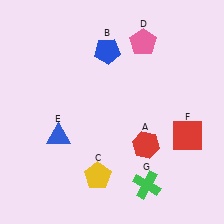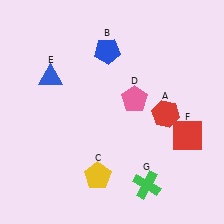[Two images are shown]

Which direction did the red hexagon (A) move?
The red hexagon (A) moved up.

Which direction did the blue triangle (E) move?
The blue triangle (E) moved up.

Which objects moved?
The objects that moved are: the red hexagon (A), the pink pentagon (D), the blue triangle (E).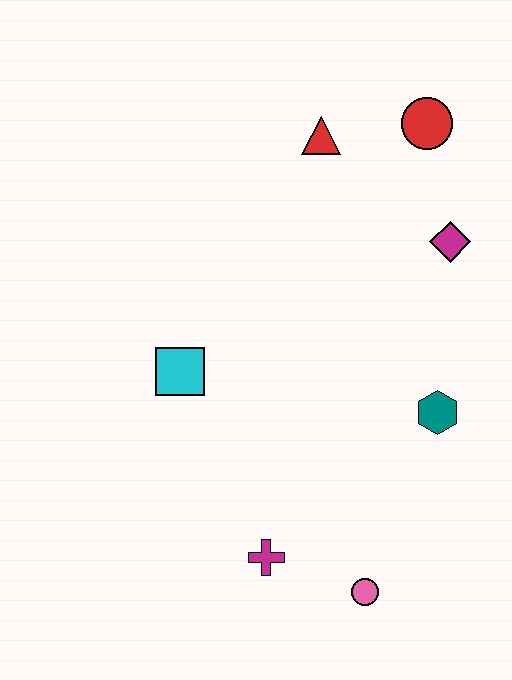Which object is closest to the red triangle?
The red circle is closest to the red triangle.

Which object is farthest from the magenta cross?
The red circle is farthest from the magenta cross.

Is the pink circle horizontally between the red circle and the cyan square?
Yes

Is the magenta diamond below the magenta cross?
No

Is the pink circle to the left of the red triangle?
No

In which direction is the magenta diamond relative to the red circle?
The magenta diamond is below the red circle.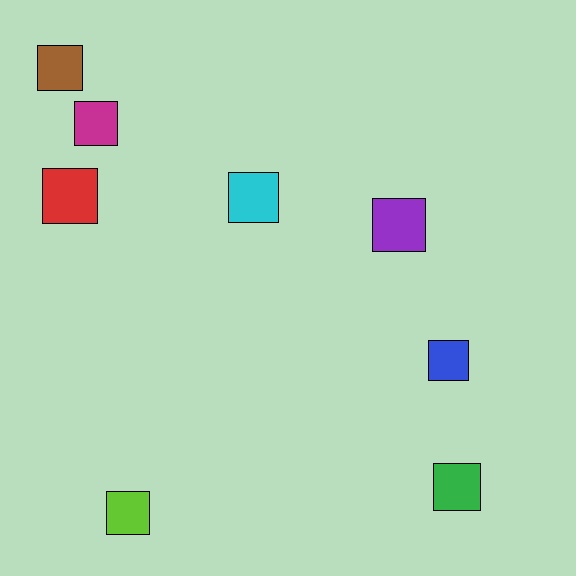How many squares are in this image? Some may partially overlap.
There are 8 squares.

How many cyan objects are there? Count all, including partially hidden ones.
There is 1 cyan object.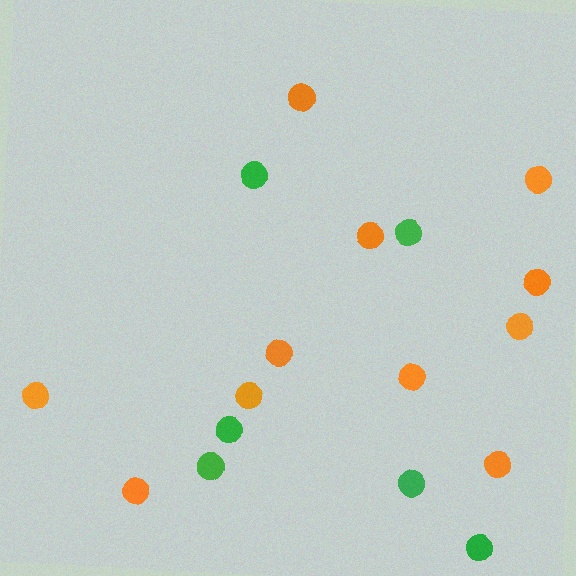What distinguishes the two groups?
There are 2 groups: one group of orange circles (11) and one group of green circles (6).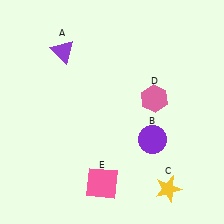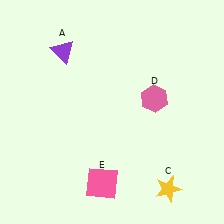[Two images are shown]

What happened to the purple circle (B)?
The purple circle (B) was removed in Image 2. It was in the bottom-right area of Image 1.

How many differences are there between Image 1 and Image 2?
There is 1 difference between the two images.